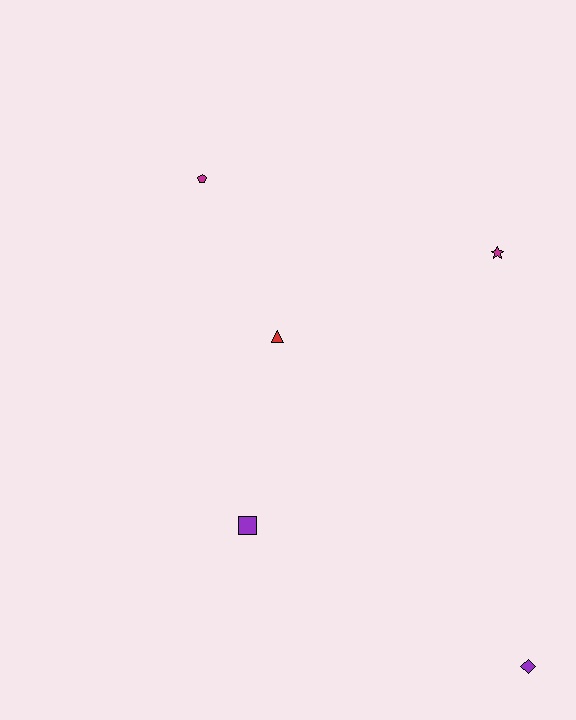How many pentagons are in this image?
There is 1 pentagon.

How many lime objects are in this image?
There are no lime objects.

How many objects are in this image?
There are 5 objects.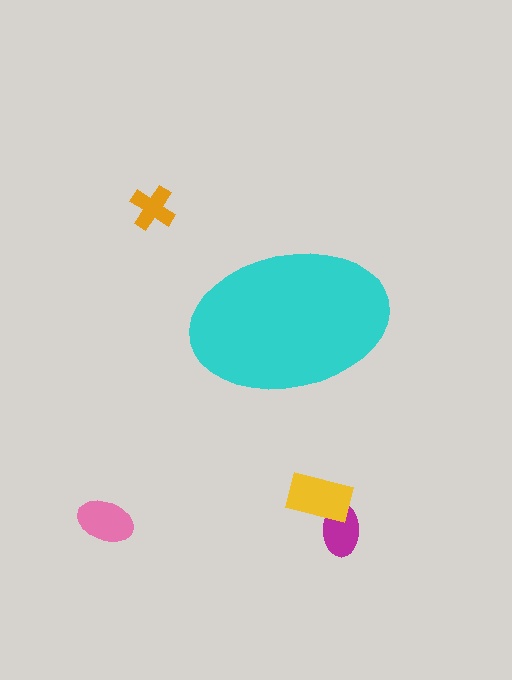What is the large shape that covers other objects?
A cyan ellipse.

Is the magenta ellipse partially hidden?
No, the magenta ellipse is fully visible.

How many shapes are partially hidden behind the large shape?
0 shapes are partially hidden.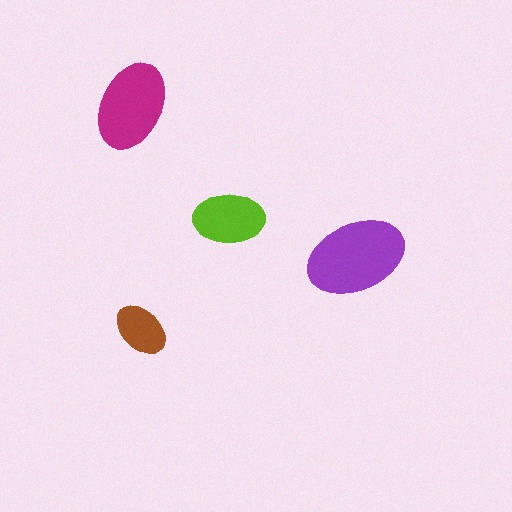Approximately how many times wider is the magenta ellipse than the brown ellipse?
About 1.5 times wider.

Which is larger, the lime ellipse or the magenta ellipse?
The magenta one.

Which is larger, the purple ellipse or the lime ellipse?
The purple one.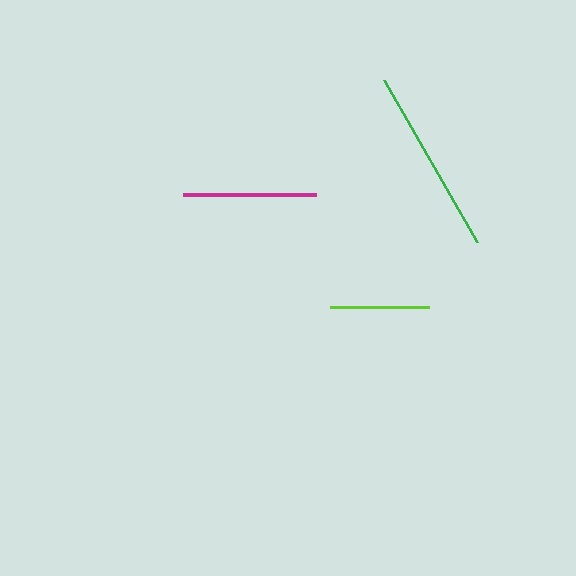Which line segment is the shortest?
The lime line is the shortest at approximately 99 pixels.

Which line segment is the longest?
The green line is the longest at approximately 187 pixels.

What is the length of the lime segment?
The lime segment is approximately 99 pixels long.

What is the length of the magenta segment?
The magenta segment is approximately 133 pixels long.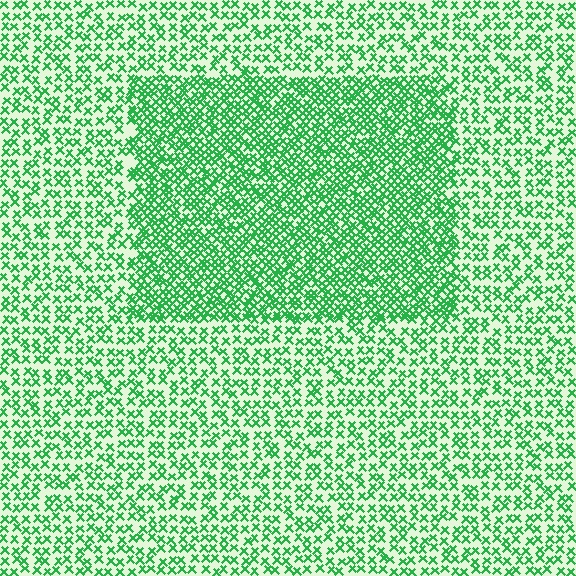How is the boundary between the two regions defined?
The boundary is defined by a change in element density (approximately 1.9x ratio). All elements are the same color, size, and shape.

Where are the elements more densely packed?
The elements are more densely packed inside the rectangle boundary.